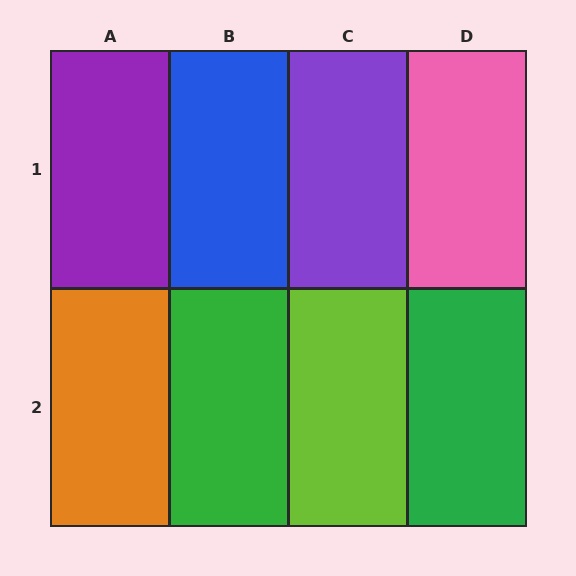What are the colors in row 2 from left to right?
Orange, green, lime, green.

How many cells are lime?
1 cell is lime.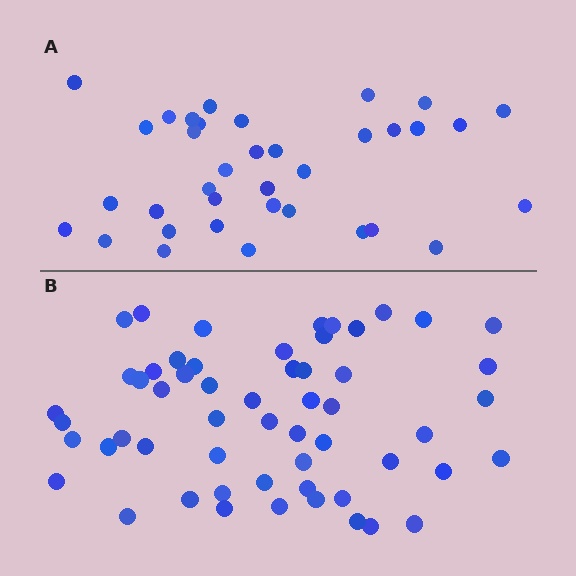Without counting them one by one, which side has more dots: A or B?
Region B (the bottom region) has more dots.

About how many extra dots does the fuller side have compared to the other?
Region B has approximately 20 more dots than region A.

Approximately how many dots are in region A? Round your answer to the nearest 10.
About 40 dots. (The exact count is 36, which rounds to 40.)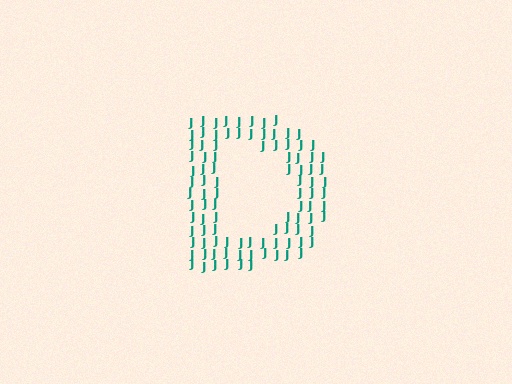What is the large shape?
The large shape is the letter D.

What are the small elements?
The small elements are letter J's.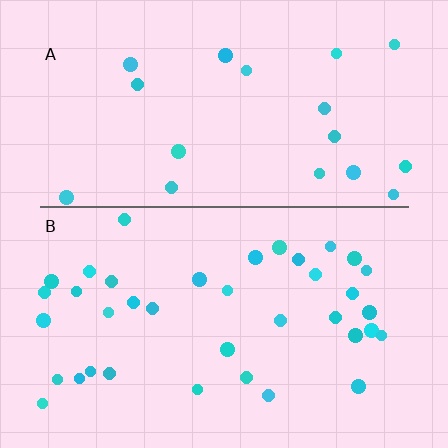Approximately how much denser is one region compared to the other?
Approximately 2.0× — region B over region A.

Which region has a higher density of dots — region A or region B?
B (the bottom).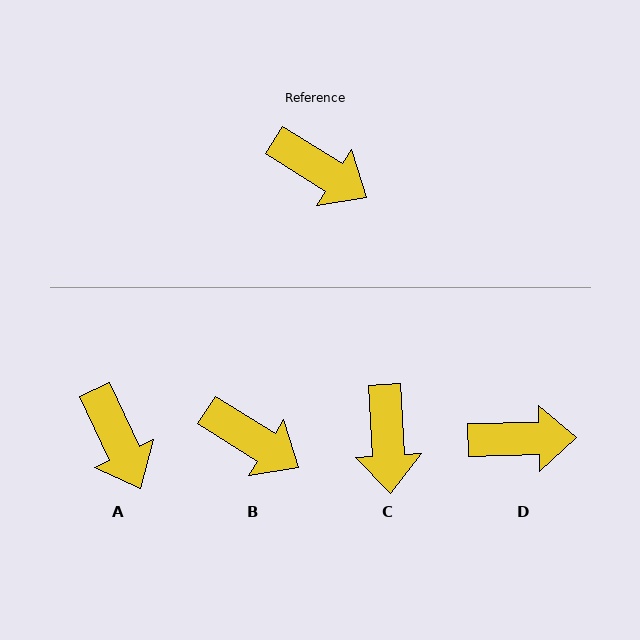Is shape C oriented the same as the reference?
No, it is off by about 54 degrees.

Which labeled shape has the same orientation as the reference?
B.